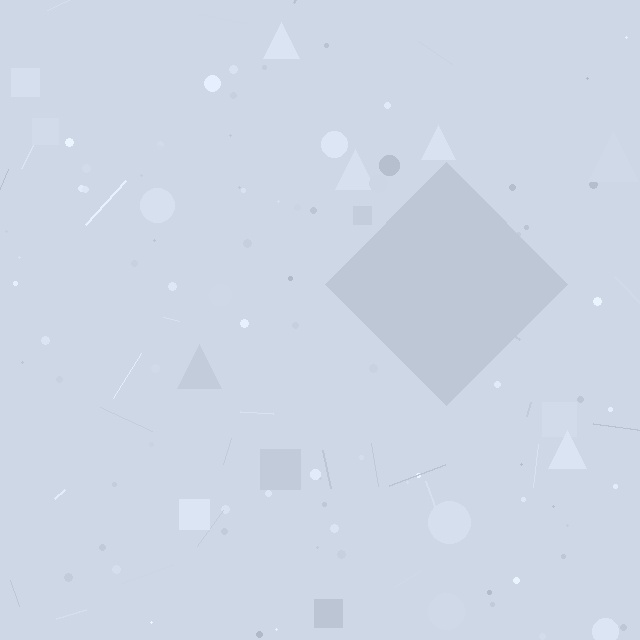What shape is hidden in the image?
A diamond is hidden in the image.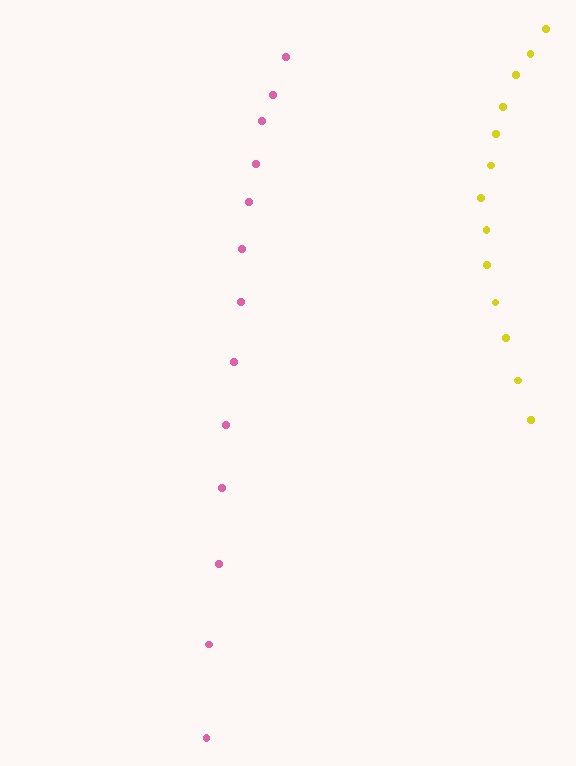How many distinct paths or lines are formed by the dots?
There are 2 distinct paths.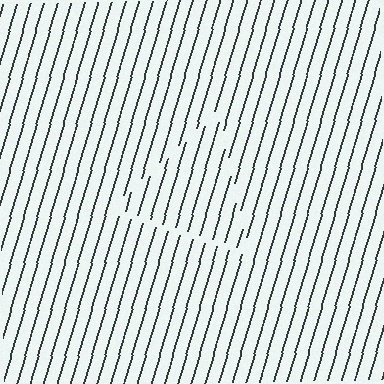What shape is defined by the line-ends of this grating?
An illusory triangle. The interior of the shape contains the same grating, shifted by half a period — the contour is defined by the phase discontinuity where line-ends from the inner and outer gratings abut.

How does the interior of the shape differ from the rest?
The interior of the shape contains the same grating, shifted by half a period — the contour is defined by the phase discontinuity where line-ends from the inner and outer gratings abut.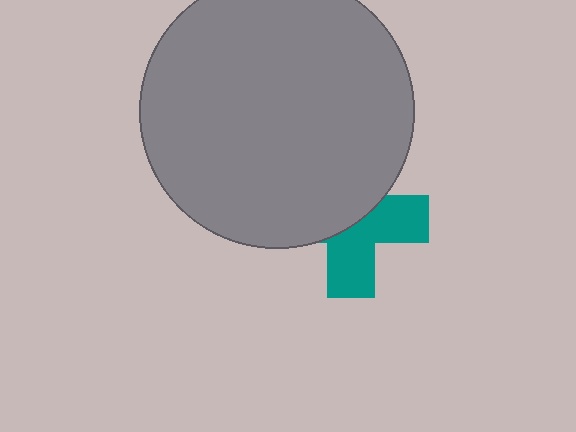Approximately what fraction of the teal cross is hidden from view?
Roughly 53% of the teal cross is hidden behind the gray circle.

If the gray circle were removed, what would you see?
You would see the complete teal cross.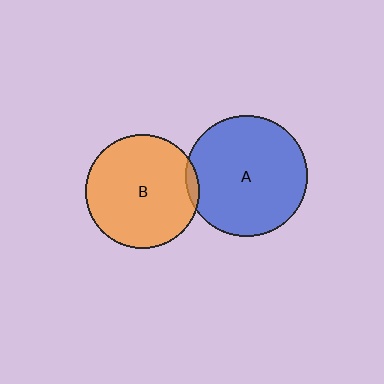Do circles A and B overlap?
Yes.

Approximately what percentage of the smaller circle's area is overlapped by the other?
Approximately 5%.